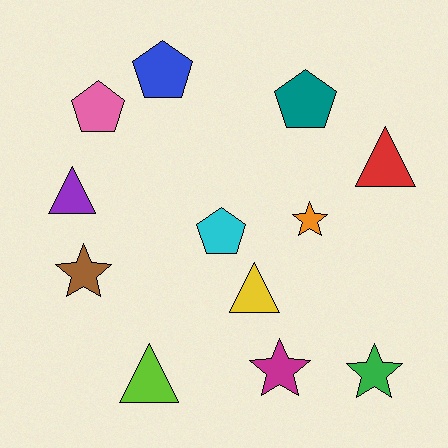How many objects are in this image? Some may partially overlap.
There are 12 objects.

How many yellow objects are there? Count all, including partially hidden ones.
There is 1 yellow object.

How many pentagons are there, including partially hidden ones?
There are 4 pentagons.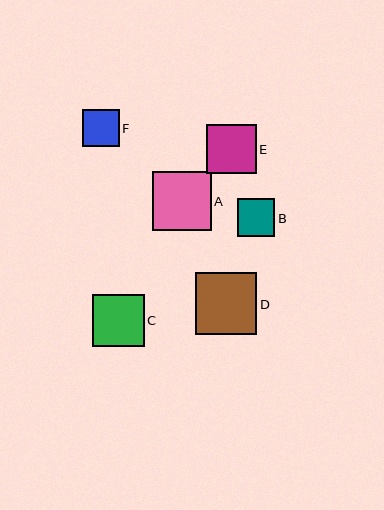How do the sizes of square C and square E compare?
Square C and square E are approximately the same size.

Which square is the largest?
Square D is the largest with a size of approximately 62 pixels.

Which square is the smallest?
Square F is the smallest with a size of approximately 37 pixels.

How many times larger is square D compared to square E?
Square D is approximately 1.3 times the size of square E.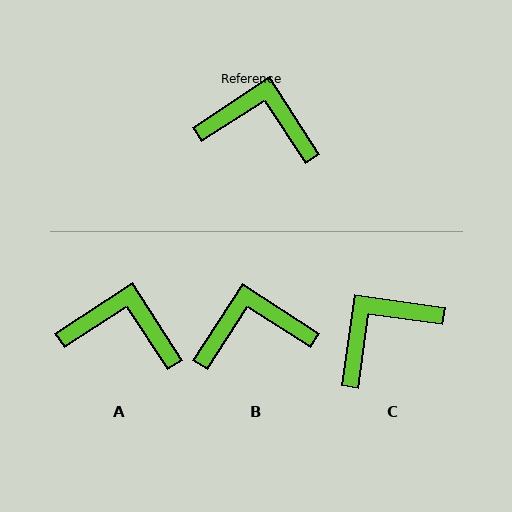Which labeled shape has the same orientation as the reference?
A.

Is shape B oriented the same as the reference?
No, it is off by about 24 degrees.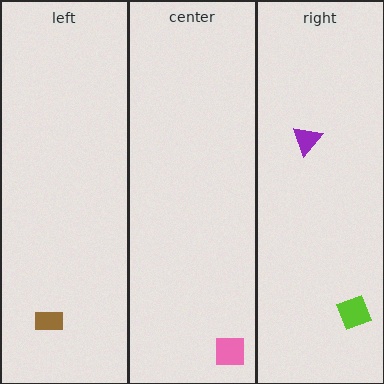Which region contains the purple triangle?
The right region.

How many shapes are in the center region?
1.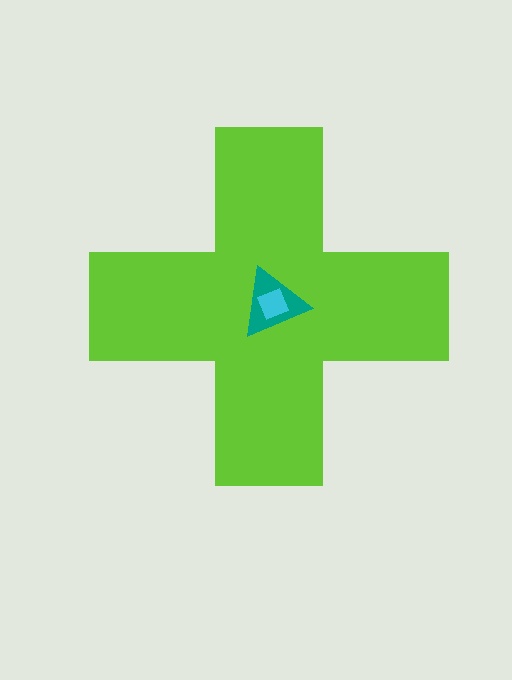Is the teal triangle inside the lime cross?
Yes.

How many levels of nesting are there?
3.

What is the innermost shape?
The cyan diamond.